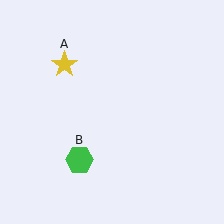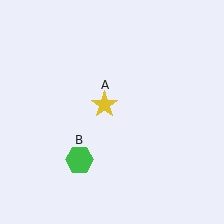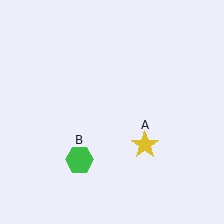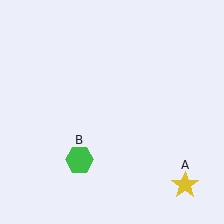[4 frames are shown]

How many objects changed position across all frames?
1 object changed position: yellow star (object A).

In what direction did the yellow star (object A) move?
The yellow star (object A) moved down and to the right.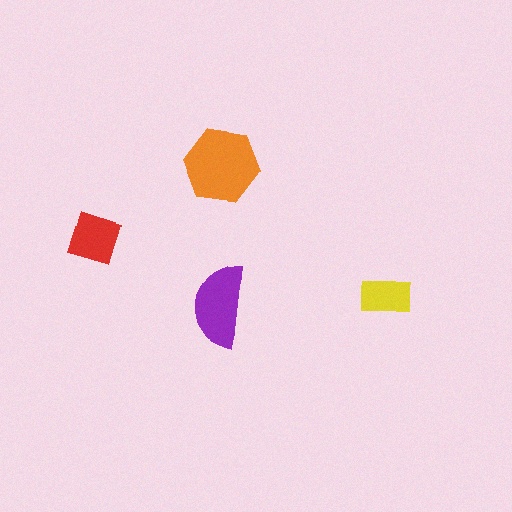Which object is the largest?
The orange hexagon.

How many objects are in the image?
There are 4 objects in the image.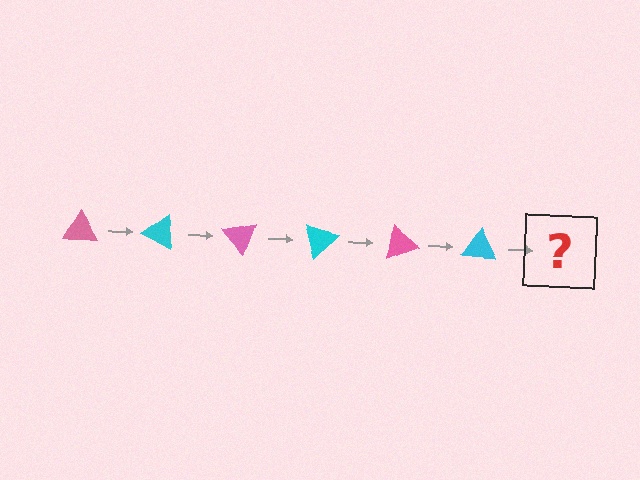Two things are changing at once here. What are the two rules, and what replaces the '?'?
The two rules are that it rotates 25 degrees each step and the color cycles through pink and cyan. The '?' should be a pink triangle, rotated 150 degrees from the start.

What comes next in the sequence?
The next element should be a pink triangle, rotated 150 degrees from the start.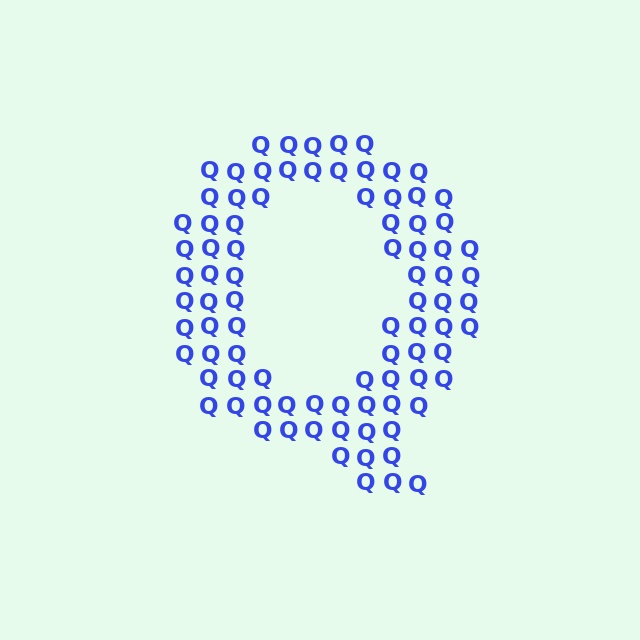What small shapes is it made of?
It is made of small letter Q's.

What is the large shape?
The large shape is the letter Q.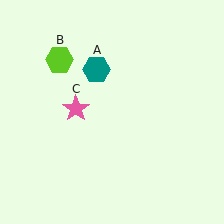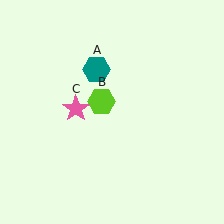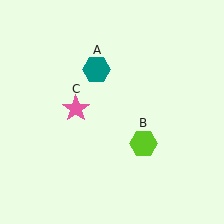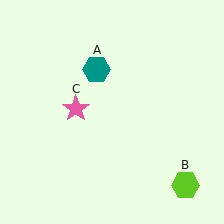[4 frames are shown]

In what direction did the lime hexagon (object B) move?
The lime hexagon (object B) moved down and to the right.